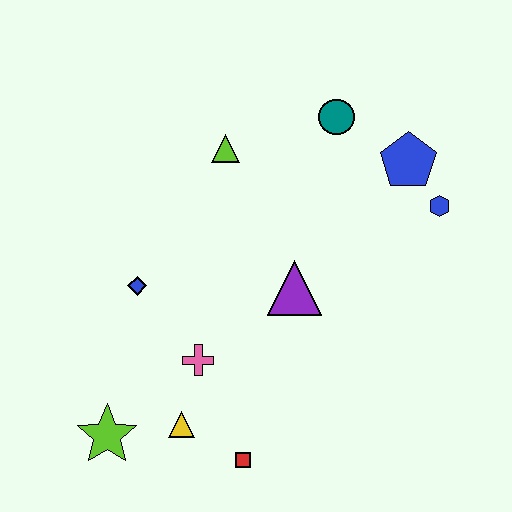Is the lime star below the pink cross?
Yes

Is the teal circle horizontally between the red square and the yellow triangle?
No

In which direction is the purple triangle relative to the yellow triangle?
The purple triangle is above the yellow triangle.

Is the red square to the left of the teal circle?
Yes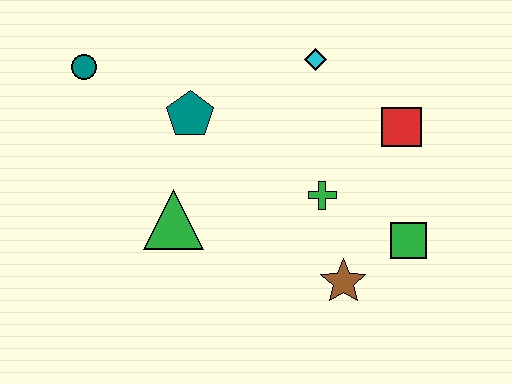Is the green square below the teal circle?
Yes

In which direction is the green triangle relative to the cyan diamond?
The green triangle is below the cyan diamond.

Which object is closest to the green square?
The brown star is closest to the green square.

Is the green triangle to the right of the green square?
No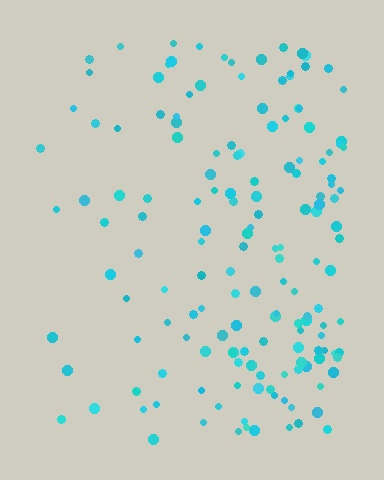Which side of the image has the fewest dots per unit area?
The left.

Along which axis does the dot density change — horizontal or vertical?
Horizontal.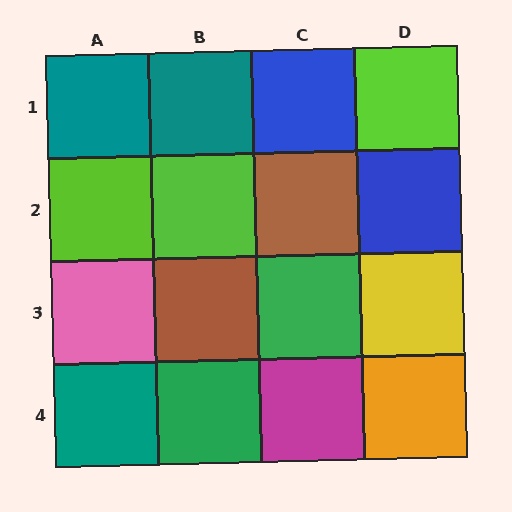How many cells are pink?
1 cell is pink.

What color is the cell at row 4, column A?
Teal.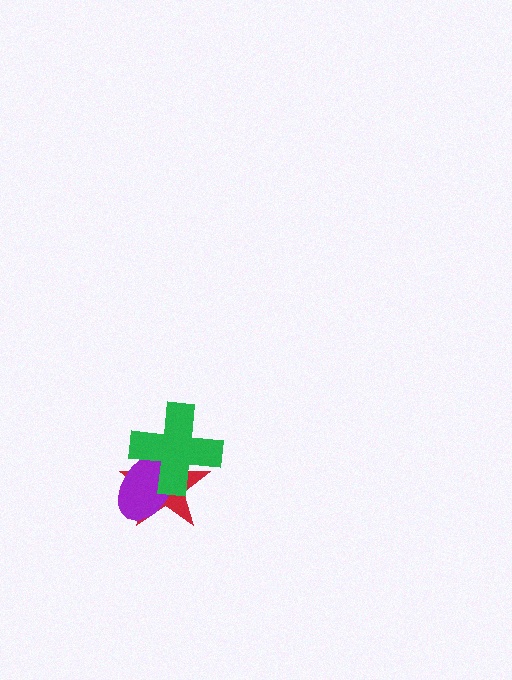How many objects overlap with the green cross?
2 objects overlap with the green cross.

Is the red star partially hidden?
Yes, it is partially covered by another shape.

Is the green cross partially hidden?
No, no other shape covers it.